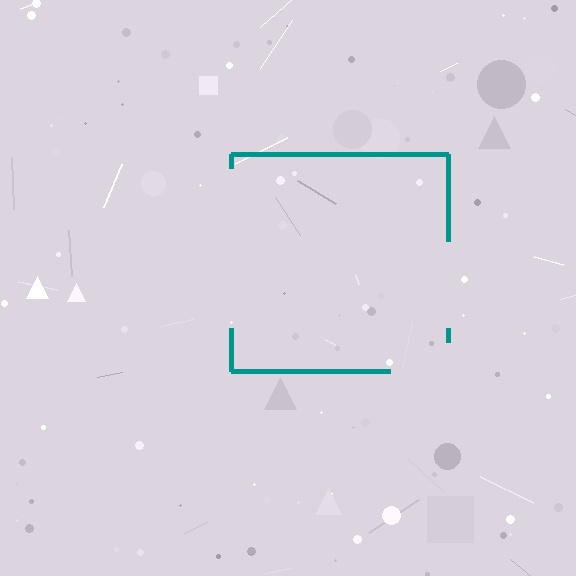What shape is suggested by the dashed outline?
The dashed outline suggests a square.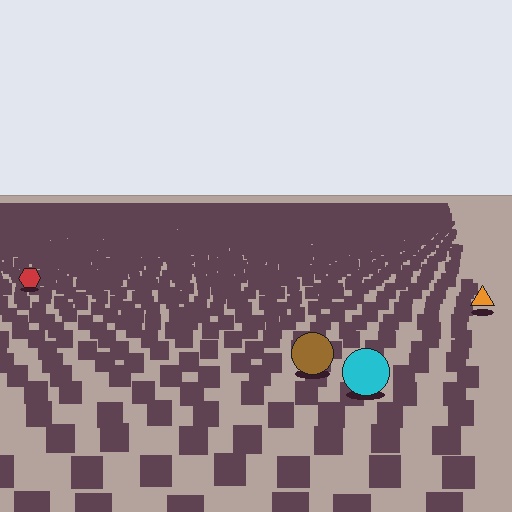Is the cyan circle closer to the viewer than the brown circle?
Yes. The cyan circle is closer — you can tell from the texture gradient: the ground texture is coarser near it.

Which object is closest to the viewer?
The cyan circle is closest. The texture marks near it are larger and more spread out.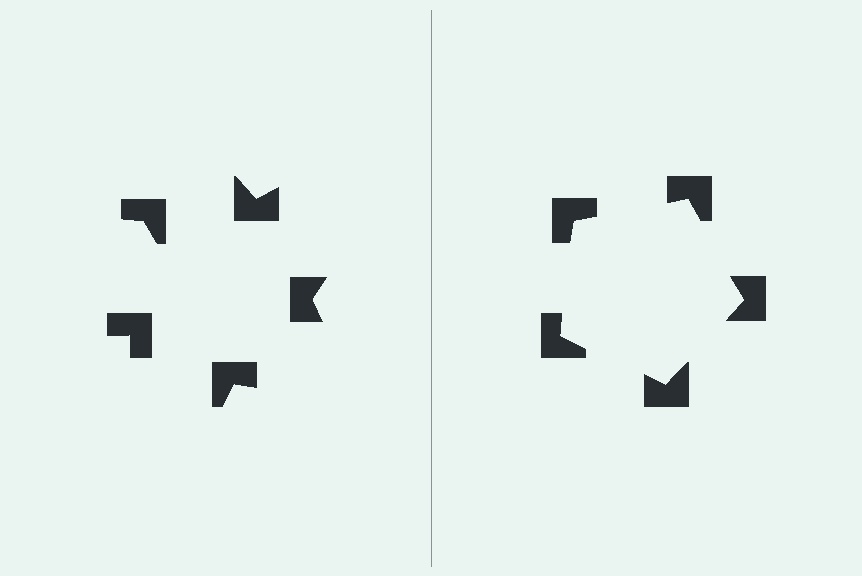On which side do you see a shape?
An illusory pentagon appears on the right side. On the left side the wedge cuts are rotated, so no coherent shape forms.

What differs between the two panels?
The notched squares are positioned identically on both sides; only the wedge orientations differ. On the right they align to a pentagon; on the left they are misaligned.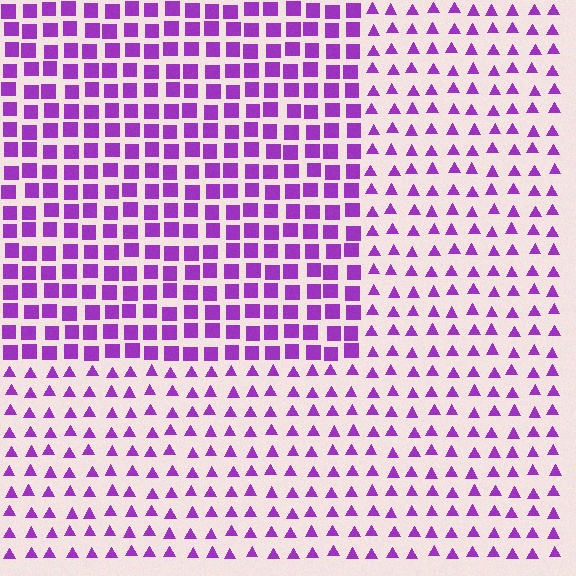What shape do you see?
I see a rectangle.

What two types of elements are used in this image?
The image uses squares inside the rectangle region and triangles outside it.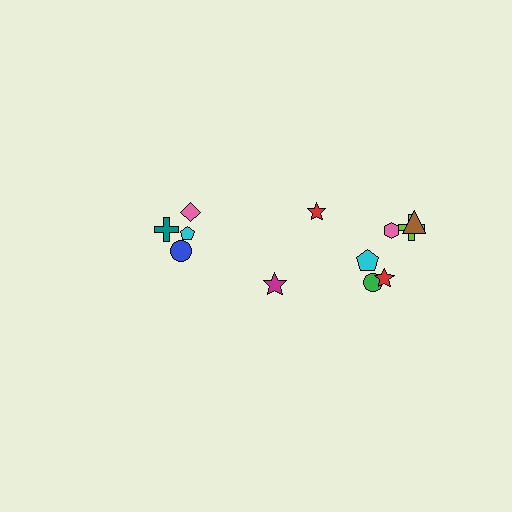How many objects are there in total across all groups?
There are 12 objects.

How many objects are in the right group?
There are 8 objects.